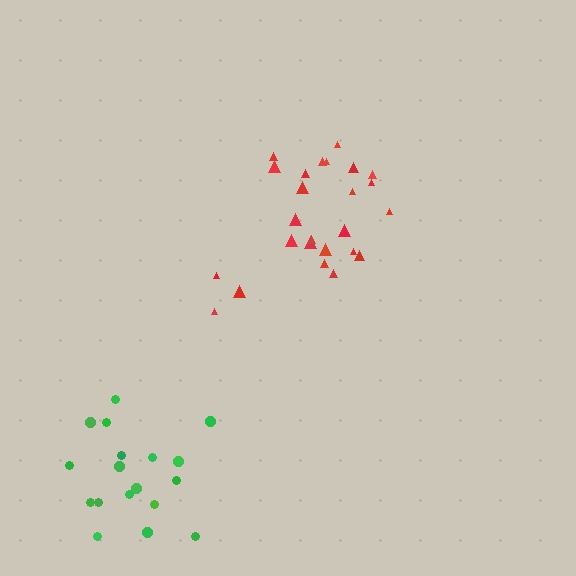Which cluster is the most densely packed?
Green.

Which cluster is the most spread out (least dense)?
Red.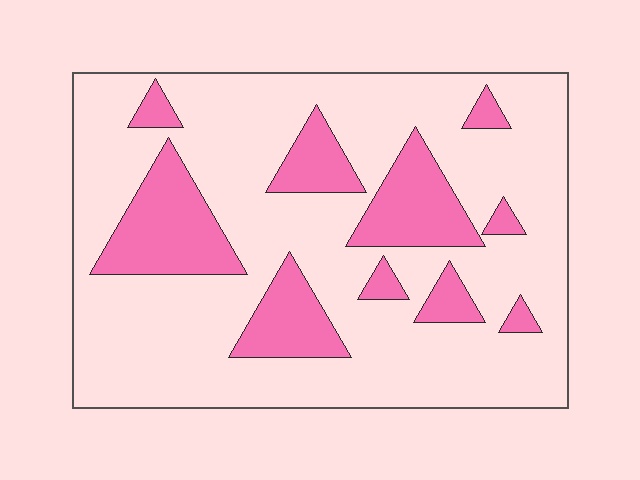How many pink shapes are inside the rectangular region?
10.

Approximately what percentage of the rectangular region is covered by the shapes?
Approximately 25%.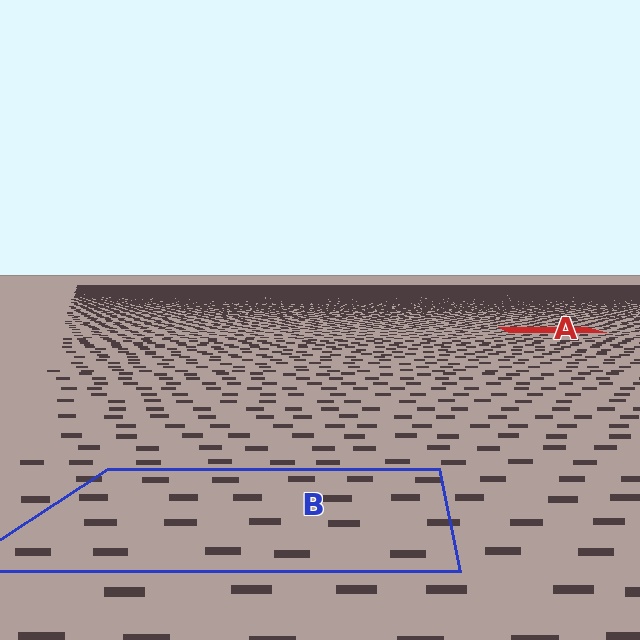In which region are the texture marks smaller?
The texture marks are smaller in region A, because it is farther away.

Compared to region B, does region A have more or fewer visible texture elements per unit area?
Region A has more texture elements per unit area — they are packed more densely because it is farther away.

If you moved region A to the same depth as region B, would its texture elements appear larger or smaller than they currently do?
They would appear larger. At a closer depth, the same texture elements are projected at a bigger on-screen size.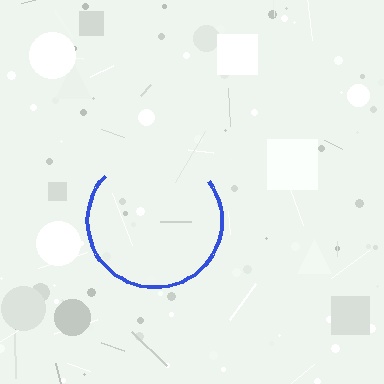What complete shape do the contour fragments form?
The contour fragments form a circle.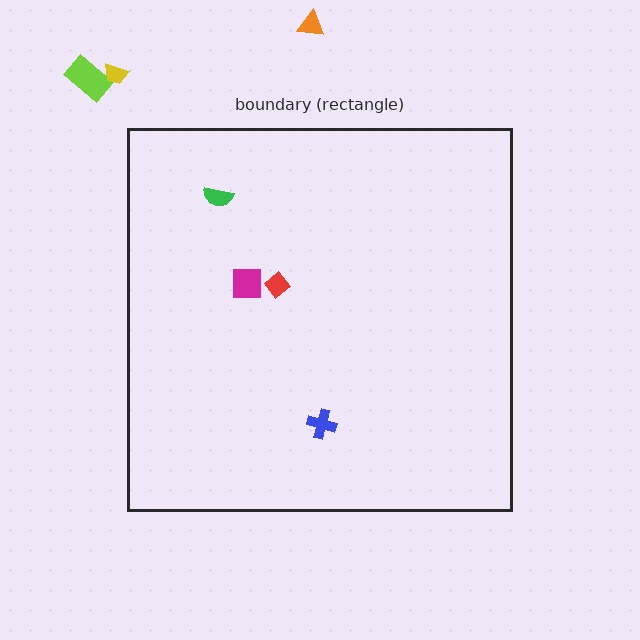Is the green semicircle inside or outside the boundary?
Inside.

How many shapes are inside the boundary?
4 inside, 3 outside.